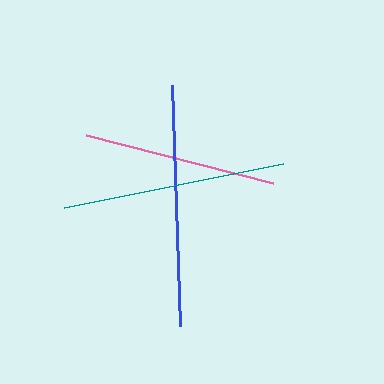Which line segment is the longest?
The blue line is the longest at approximately 241 pixels.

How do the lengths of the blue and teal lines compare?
The blue and teal lines are approximately the same length.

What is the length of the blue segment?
The blue segment is approximately 241 pixels long.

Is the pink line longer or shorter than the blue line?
The blue line is longer than the pink line.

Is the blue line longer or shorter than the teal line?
The blue line is longer than the teal line.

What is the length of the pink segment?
The pink segment is approximately 194 pixels long.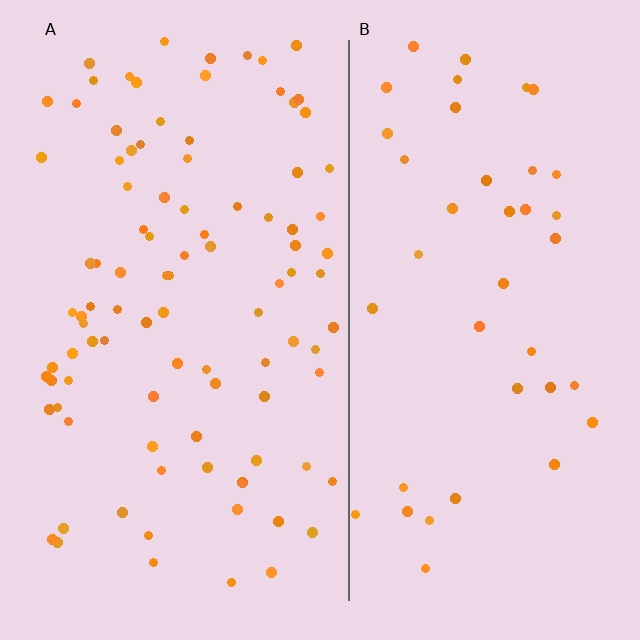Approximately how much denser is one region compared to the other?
Approximately 2.4× — region A over region B.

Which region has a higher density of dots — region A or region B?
A (the left).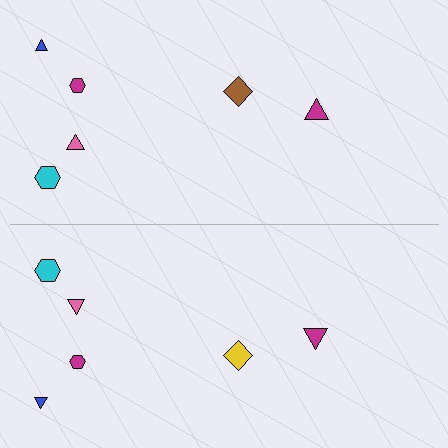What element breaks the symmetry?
The yellow diamond on the bottom side breaks the symmetry — its mirror counterpart is brown.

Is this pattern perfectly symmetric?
No, the pattern is not perfectly symmetric. The yellow diamond on the bottom side breaks the symmetry — its mirror counterpart is brown.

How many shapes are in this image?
There are 12 shapes in this image.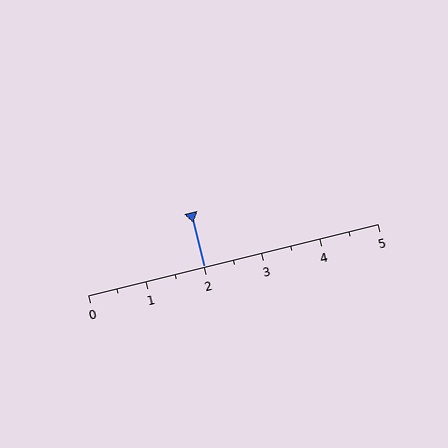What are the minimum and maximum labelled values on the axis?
The axis runs from 0 to 5.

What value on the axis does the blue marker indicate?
The marker indicates approximately 2.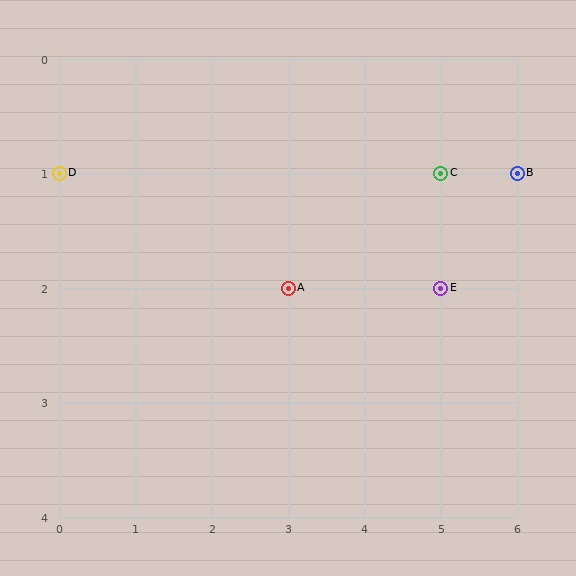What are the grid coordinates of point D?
Point D is at grid coordinates (0, 1).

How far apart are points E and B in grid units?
Points E and B are 1 column and 1 row apart (about 1.4 grid units diagonally).